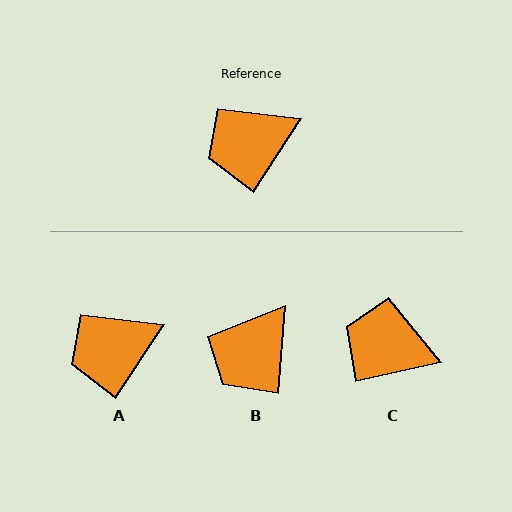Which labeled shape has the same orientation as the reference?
A.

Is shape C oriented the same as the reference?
No, it is off by about 44 degrees.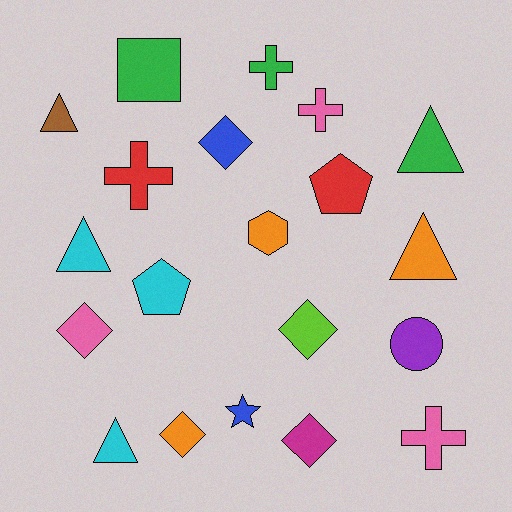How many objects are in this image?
There are 20 objects.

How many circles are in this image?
There is 1 circle.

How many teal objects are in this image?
There are no teal objects.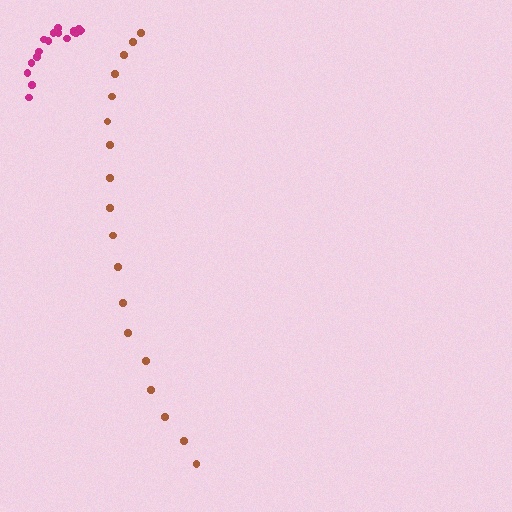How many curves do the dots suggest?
There are 2 distinct paths.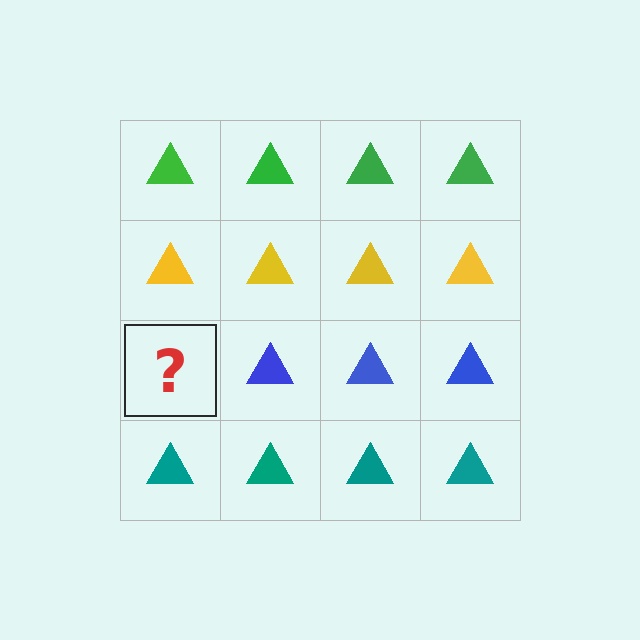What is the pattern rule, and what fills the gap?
The rule is that each row has a consistent color. The gap should be filled with a blue triangle.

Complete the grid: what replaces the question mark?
The question mark should be replaced with a blue triangle.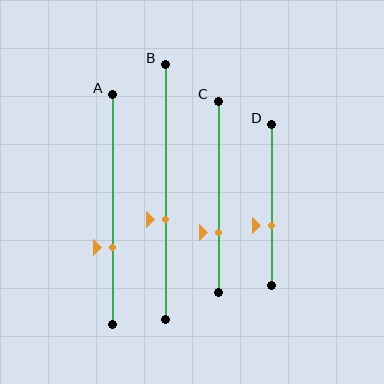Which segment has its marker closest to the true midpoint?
Segment B has its marker closest to the true midpoint.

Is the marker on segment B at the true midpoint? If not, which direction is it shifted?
No, the marker on segment B is shifted downward by about 11% of the segment length.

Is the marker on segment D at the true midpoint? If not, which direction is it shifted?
No, the marker on segment D is shifted downward by about 12% of the segment length.